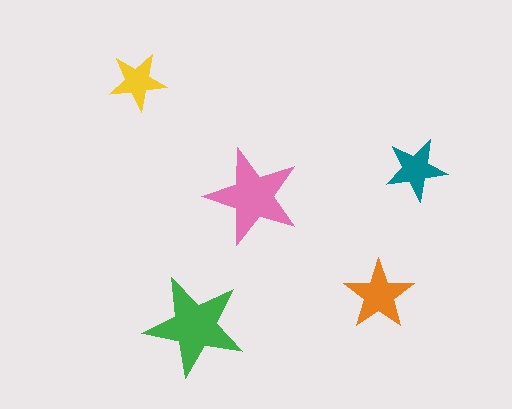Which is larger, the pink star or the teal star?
The pink one.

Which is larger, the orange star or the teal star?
The orange one.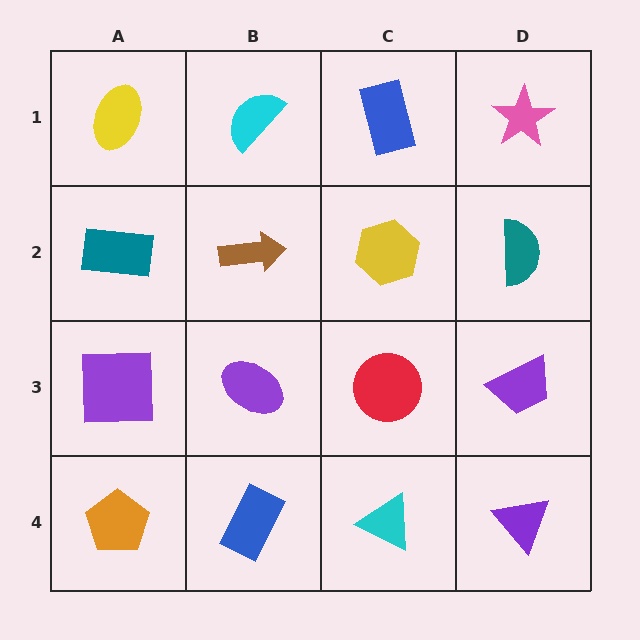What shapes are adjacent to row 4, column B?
A purple ellipse (row 3, column B), an orange pentagon (row 4, column A), a cyan triangle (row 4, column C).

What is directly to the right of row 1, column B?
A blue rectangle.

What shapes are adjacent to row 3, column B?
A brown arrow (row 2, column B), a blue rectangle (row 4, column B), a purple square (row 3, column A), a red circle (row 3, column C).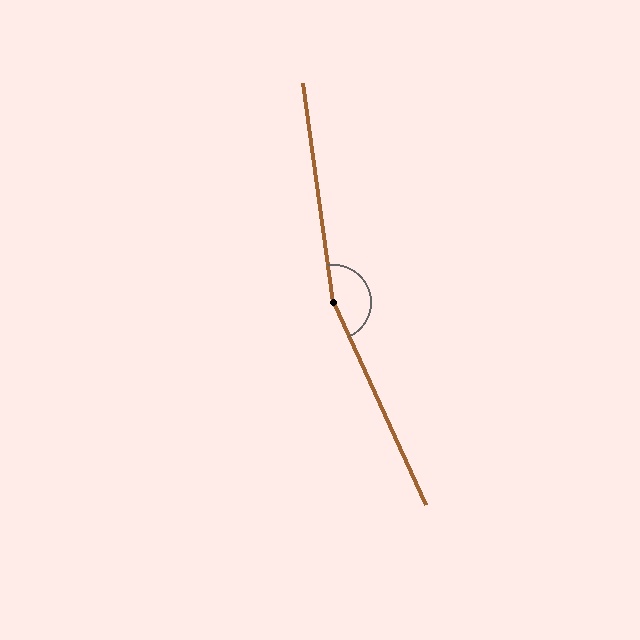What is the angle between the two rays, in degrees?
Approximately 163 degrees.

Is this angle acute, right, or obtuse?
It is obtuse.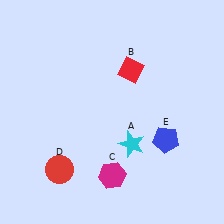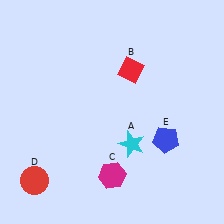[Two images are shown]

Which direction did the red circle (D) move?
The red circle (D) moved left.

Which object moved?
The red circle (D) moved left.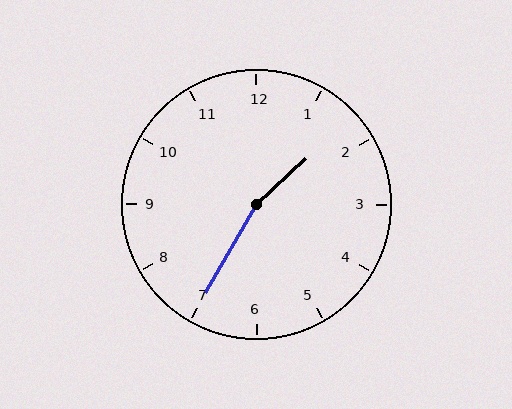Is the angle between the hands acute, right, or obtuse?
It is obtuse.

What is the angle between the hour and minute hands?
Approximately 162 degrees.